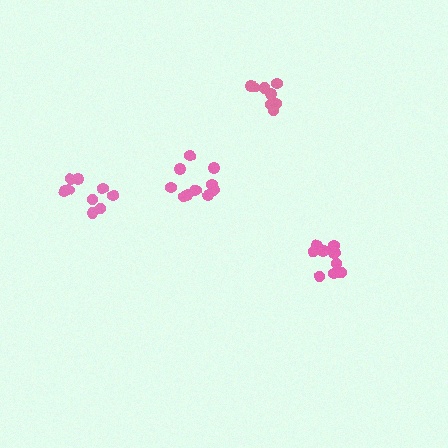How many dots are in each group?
Group 1: 10 dots, Group 2: 9 dots, Group 3: 9 dots, Group 4: 10 dots (38 total).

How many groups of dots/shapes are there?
There are 4 groups.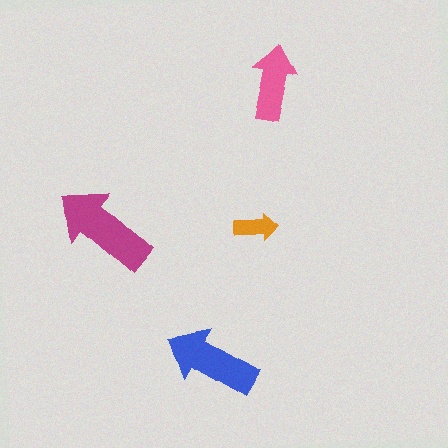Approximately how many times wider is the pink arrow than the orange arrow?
About 1.5 times wider.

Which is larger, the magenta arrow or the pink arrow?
The magenta one.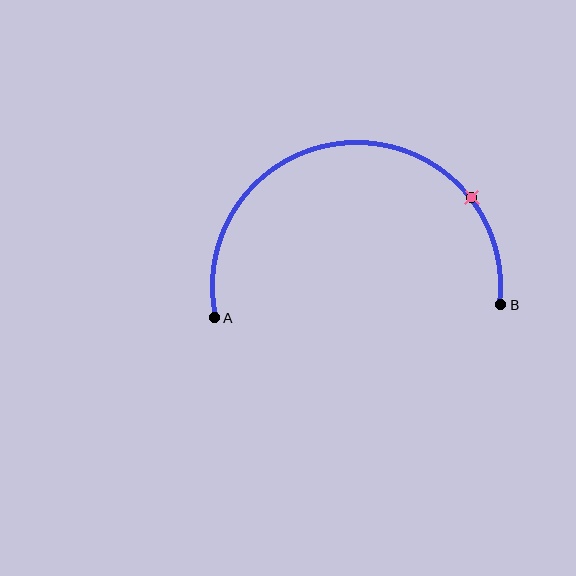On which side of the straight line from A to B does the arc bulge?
The arc bulges above the straight line connecting A and B.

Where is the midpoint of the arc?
The arc midpoint is the point on the curve farthest from the straight line joining A and B. It sits above that line.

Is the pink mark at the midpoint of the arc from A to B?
No. The pink mark lies on the arc but is closer to endpoint B. The arc midpoint would be at the point on the curve equidistant along the arc from both A and B.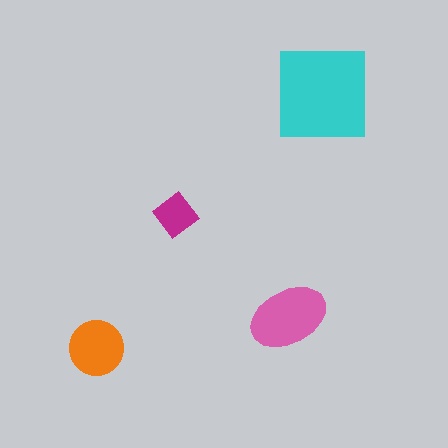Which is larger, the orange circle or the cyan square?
The cyan square.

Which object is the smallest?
The magenta diamond.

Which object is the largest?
The cyan square.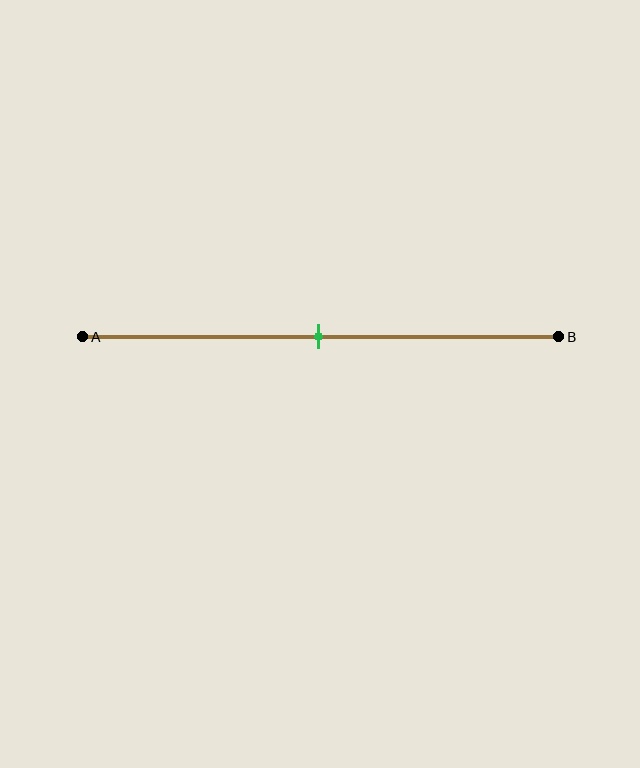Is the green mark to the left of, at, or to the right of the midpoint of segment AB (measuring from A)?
The green mark is approximately at the midpoint of segment AB.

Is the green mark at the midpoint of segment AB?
Yes, the mark is approximately at the midpoint.